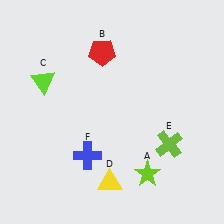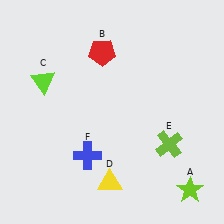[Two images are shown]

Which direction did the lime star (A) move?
The lime star (A) moved right.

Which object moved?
The lime star (A) moved right.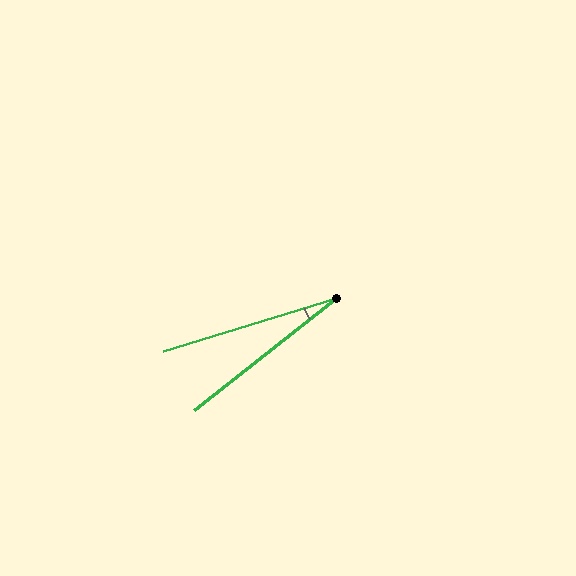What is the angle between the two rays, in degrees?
Approximately 21 degrees.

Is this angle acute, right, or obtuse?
It is acute.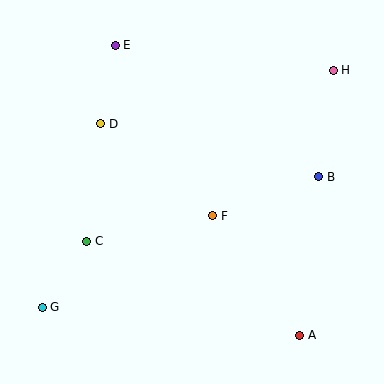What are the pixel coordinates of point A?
Point A is at (300, 335).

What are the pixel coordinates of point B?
Point B is at (319, 177).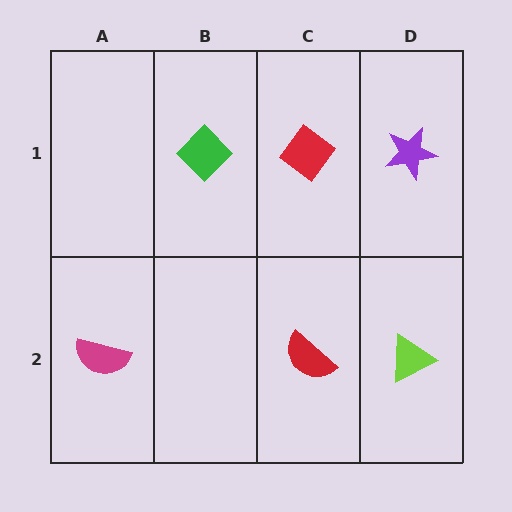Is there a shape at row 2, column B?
No, that cell is empty.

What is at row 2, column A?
A magenta semicircle.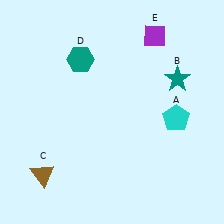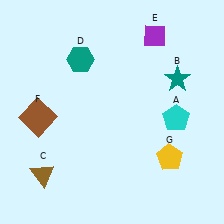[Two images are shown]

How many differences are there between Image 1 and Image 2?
There are 2 differences between the two images.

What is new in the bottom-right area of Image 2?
A yellow pentagon (G) was added in the bottom-right area of Image 2.